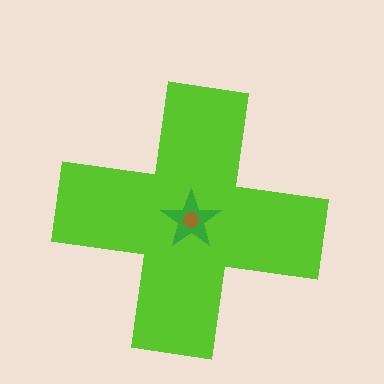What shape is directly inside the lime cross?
The green star.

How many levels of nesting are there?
3.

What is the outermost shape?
The lime cross.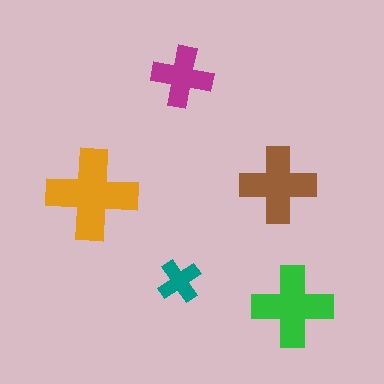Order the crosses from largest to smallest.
the orange one, the green one, the brown one, the magenta one, the teal one.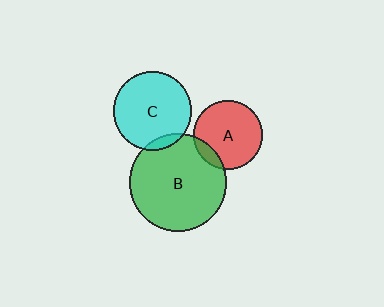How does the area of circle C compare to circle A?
Approximately 1.3 times.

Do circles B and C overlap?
Yes.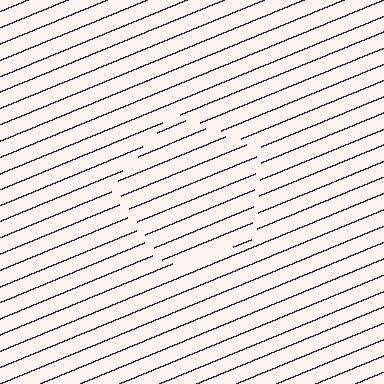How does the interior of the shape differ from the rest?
The interior of the shape contains the same grating, shifted by half a period — the contour is defined by the phase discontinuity where line-ends from the inner and outer gratings abut.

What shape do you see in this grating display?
An illusory pentagon. The interior of the shape contains the same grating, shifted by half a period — the contour is defined by the phase discontinuity where line-ends from the inner and outer gratings abut.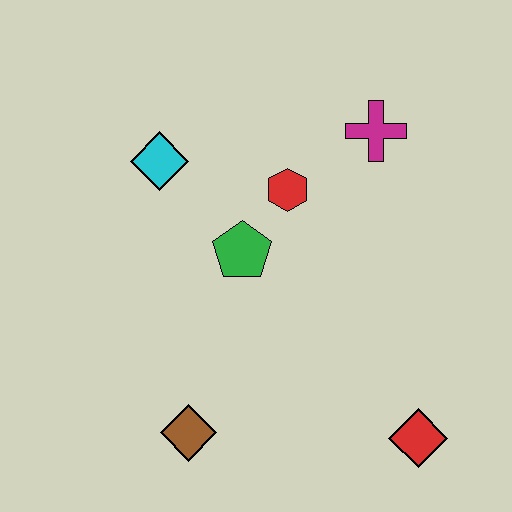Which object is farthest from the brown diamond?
The magenta cross is farthest from the brown diamond.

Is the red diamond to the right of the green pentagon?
Yes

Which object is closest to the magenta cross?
The red hexagon is closest to the magenta cross.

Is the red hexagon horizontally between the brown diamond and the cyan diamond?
No